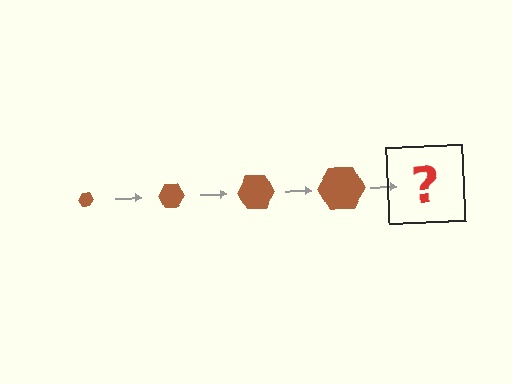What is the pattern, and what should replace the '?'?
The pattern is that the hexagon gets progressively larger each step. The '?' should be a brown hexagon, larger than the previous one.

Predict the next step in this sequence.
The next step is a brown hexagon, larger than the previous one.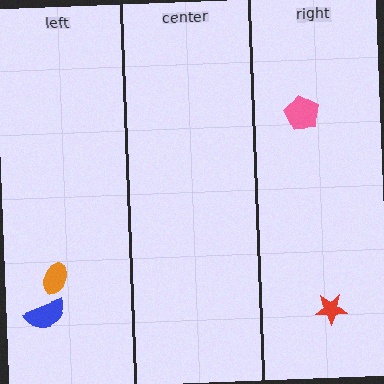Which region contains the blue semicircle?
The left region.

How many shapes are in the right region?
2.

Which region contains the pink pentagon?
The right region.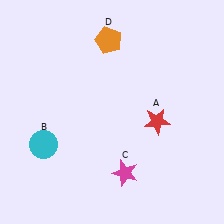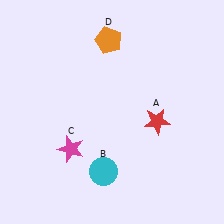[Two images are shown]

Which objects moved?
The objects that moved are: the cyan circle (B), the magenta star (C).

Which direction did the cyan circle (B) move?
The cyan circle (B) moved right.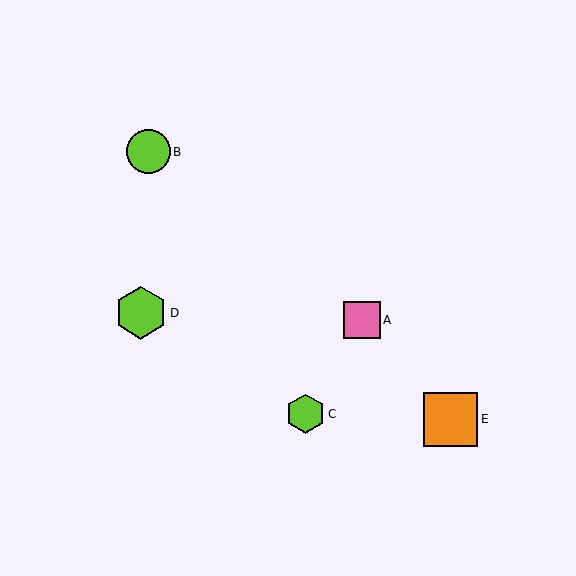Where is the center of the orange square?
The center of the orange square is at (451, 419).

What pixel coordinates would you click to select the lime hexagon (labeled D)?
Click at (141, 313) to select the lime hexagon D.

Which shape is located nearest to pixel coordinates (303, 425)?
The lime hexagon (labeled C) at (306, 414) is nearest to that location.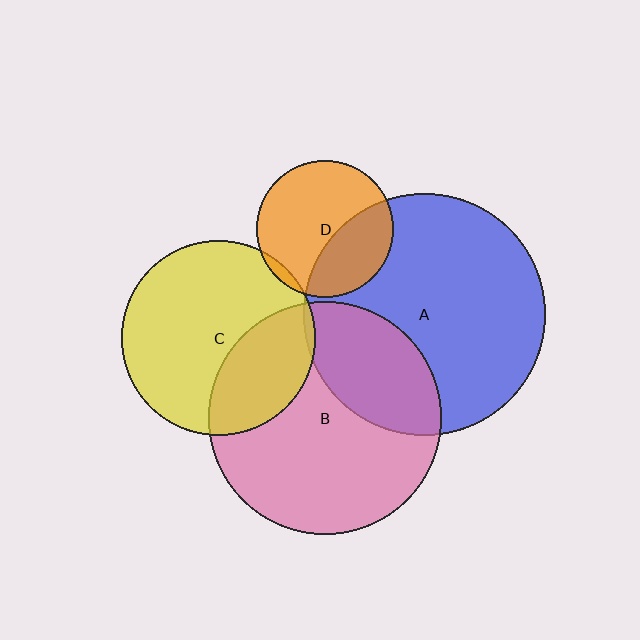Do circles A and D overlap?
Yes.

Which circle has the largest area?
Circle A (blue).